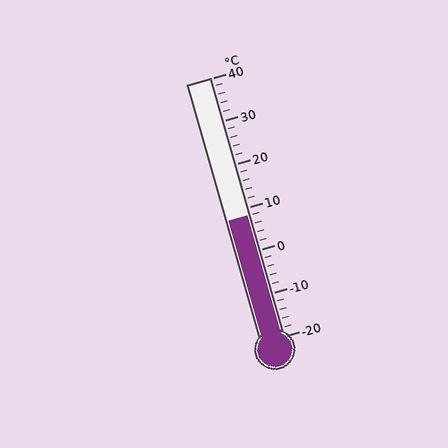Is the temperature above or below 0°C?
The temperature is above 0°C.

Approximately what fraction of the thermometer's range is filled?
The thermometer is filled to approximately 45% of its range.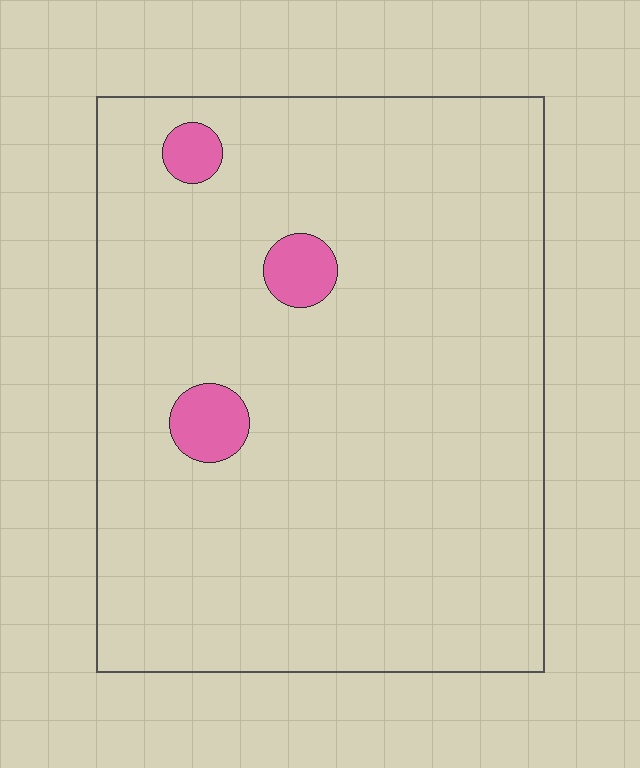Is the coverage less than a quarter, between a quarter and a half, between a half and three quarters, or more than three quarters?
Less than a quarter.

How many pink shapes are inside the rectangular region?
3.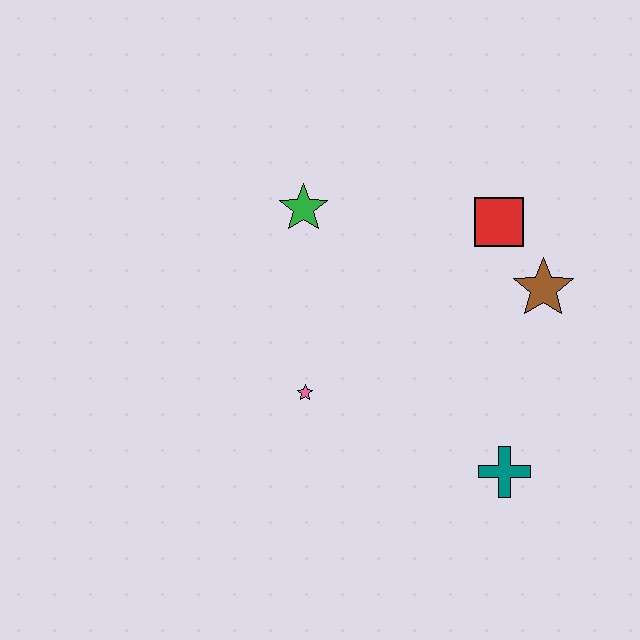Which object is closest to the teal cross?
The brown star is closest to the teal cross.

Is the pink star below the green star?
Yes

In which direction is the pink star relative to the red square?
The pink star is to the left of the red square.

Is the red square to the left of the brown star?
Yes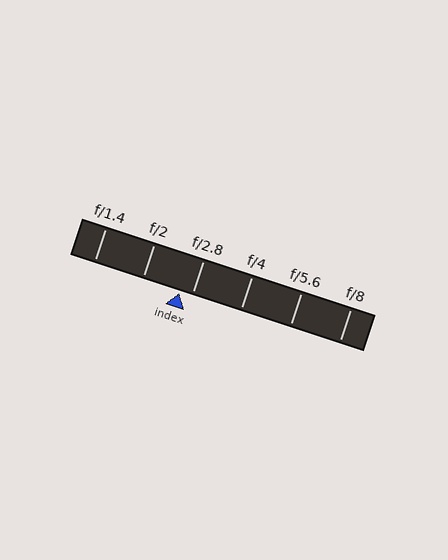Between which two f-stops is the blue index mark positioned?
The index mark is between f/2 and f/2.8.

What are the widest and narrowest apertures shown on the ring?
The widest aperture shown is f/1.4 and the narrowest is f/8.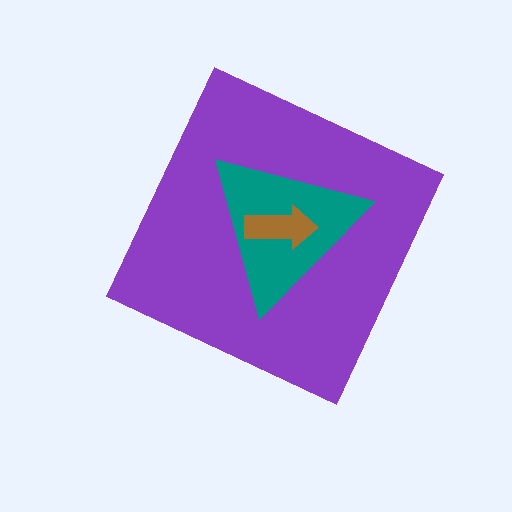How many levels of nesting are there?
3.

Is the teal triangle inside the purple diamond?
Yes.